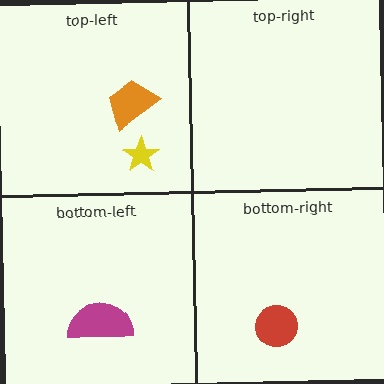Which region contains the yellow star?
The top-left region.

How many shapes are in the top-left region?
2.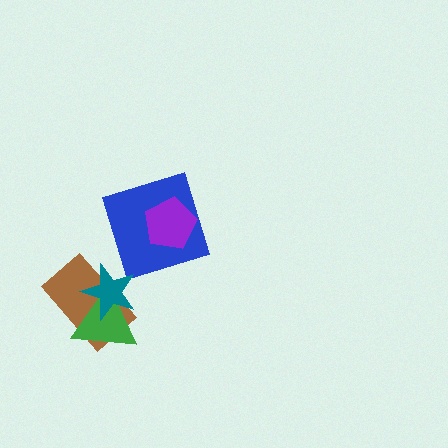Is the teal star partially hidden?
No, no other shape covers it.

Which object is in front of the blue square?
The purple pentagon is in front of the blue square.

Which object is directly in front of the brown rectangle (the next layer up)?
The green triangle is directly in front of the brown rectangle.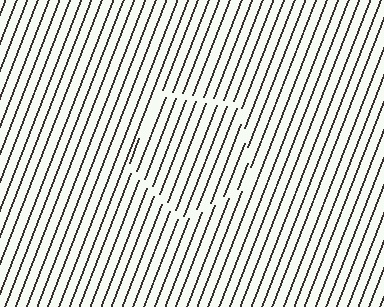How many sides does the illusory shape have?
5 sides — the line-ends trace a pentagon.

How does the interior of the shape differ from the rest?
The interior of the shape contains the same grating, shifted by half a period — the contour is defined by the phase discontinuity where line-ends from the inner and outer gratings abut.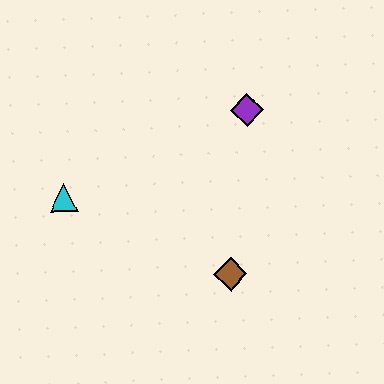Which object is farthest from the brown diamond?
The cyan triangle is farthest from the brown diamond.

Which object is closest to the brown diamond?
The purple diamond is closest to the brown diamond.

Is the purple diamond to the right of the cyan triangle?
Yes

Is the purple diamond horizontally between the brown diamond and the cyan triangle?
No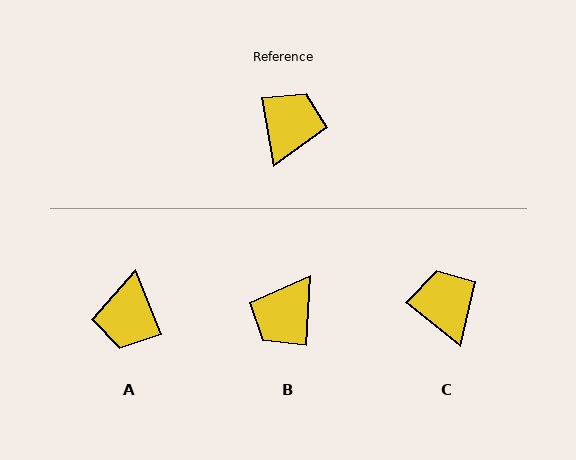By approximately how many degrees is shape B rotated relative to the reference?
Approximately 167 degrees counter-clockwise.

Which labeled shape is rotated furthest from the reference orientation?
A, about 168 degrees away.